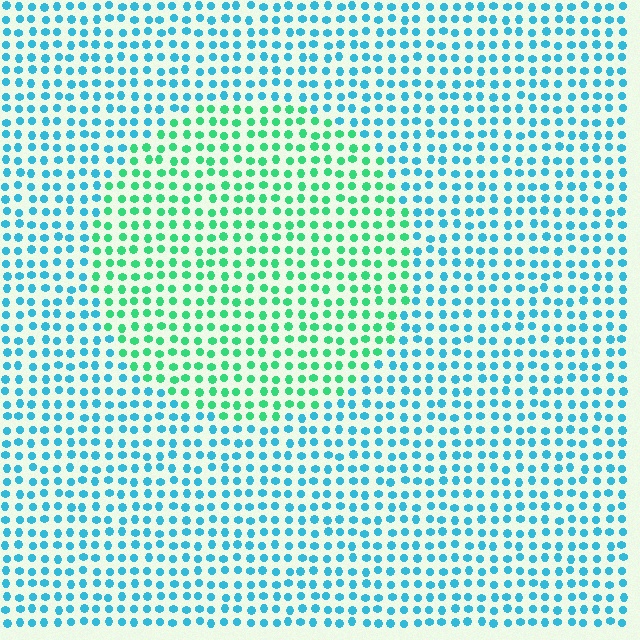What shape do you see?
I see a circle.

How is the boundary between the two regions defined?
The boundary is defined purely by a slight shift in hue (about 46 degrees). Spacing, size, and orientation are identical on both sides.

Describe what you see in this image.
The image is filled with small cyan elements in a uniform arrangement. A circle-shaped region is visible where the elements are tinted to a slightly different hue, forming a subtle color boundary.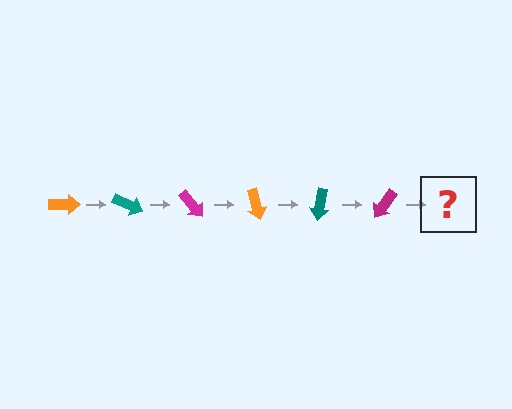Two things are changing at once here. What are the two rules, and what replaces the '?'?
The two rules are that it rotates 25 degrees each step and the color cycles through orange, teal, and magenta. The '?' should be an orange arrow, rotated 150 degrees from the start.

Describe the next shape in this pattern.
It should be an orange arrow, rotated 150 degrees from the start.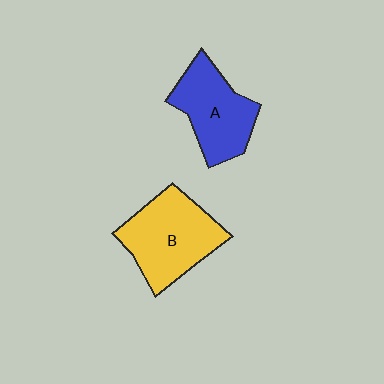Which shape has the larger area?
Shape B (yellow).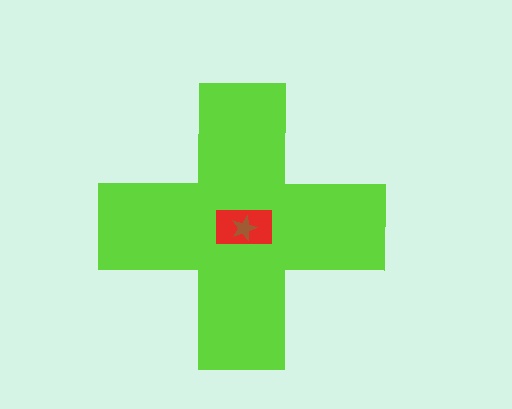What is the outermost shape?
The lime cross.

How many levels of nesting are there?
3.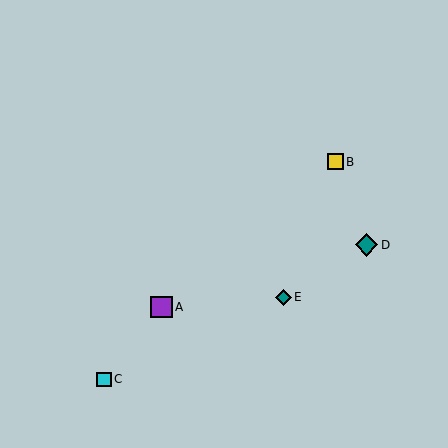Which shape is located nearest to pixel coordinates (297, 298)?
The teal diamond (labeled E) at (283, 297) is nearest to that location.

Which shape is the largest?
The teal diamond (labeled D) is the largest.